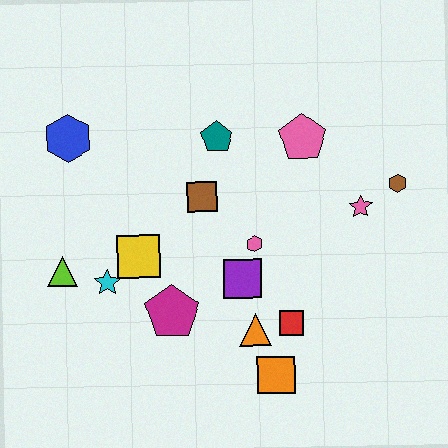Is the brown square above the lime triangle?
Yes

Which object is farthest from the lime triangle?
The brown hexagon is farthest from the lime triangle.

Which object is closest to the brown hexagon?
The pink star is closest to the brown hexagon.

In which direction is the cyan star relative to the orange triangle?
The cyan star is to the left of the orange triangle.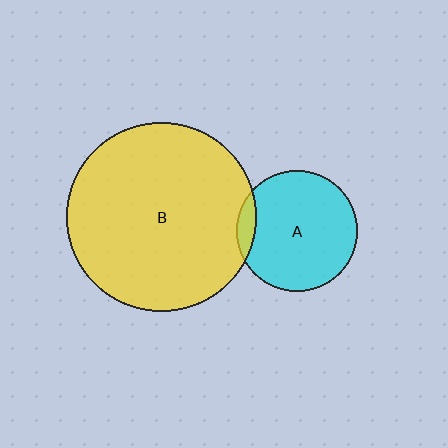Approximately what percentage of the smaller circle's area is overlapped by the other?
Approximately 10%.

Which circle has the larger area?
Circle B (yellow).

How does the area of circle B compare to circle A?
Approximately 2.5 times.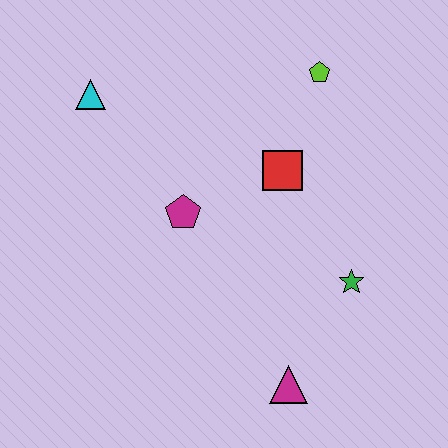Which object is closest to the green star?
The magenta triangle is closest to the green star.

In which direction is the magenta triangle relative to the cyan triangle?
The magenta triangle is below the cyan triangle.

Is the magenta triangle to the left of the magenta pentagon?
No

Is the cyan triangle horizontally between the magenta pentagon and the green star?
No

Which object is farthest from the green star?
The cyan triangle is farthest from the green star.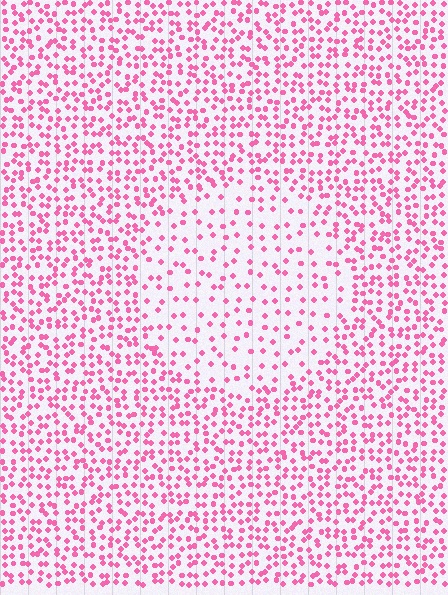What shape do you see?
I see a circle.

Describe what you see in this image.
The image contains small pink elements arranged at two different densities. A circle-shaped region is visible where the elements are less densely packed than the surrounding area.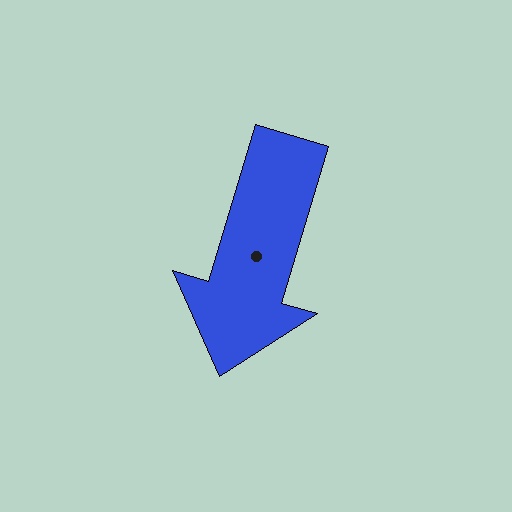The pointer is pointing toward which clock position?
Roughly 7 o'clock.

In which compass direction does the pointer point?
South.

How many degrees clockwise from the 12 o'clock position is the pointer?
Approximately 197 degrees.